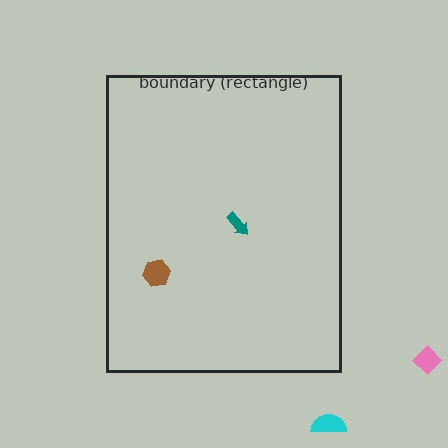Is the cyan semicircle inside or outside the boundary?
Outside.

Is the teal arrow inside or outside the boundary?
Inside.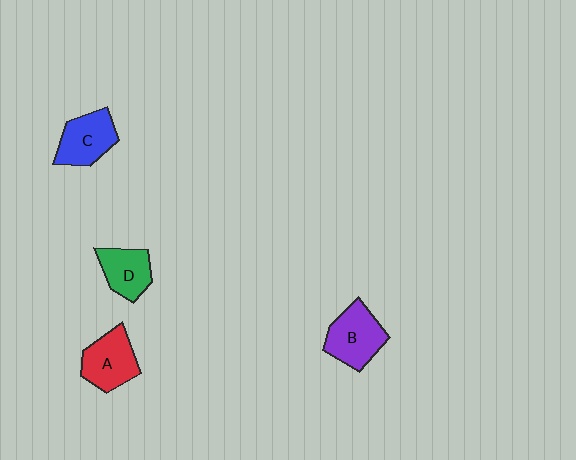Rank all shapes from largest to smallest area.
From largest to smallest: B (purple), A (red), C (blue), D (green).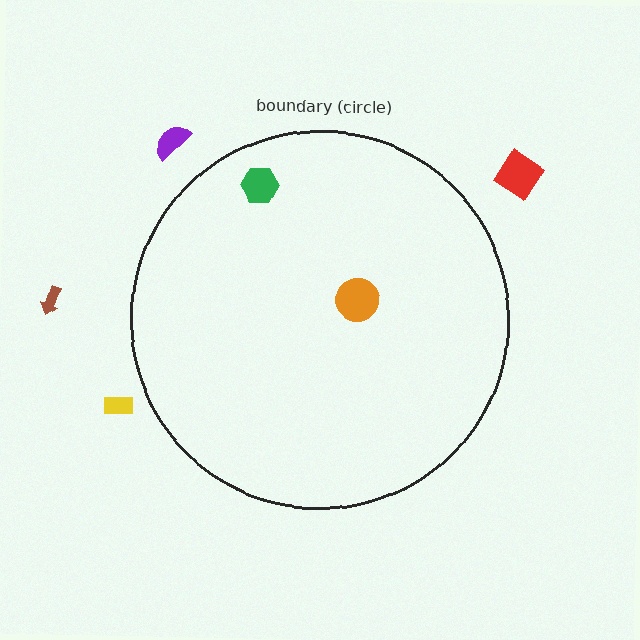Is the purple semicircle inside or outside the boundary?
Outside.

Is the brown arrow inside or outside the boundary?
Outside.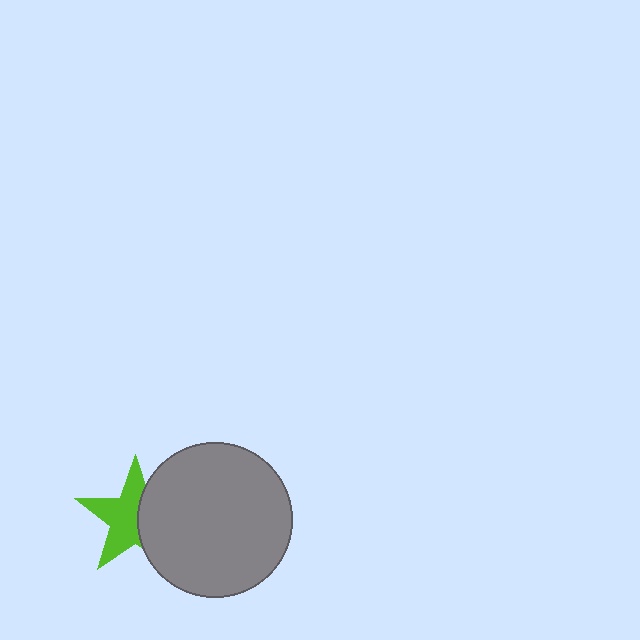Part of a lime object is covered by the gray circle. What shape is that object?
It is a star.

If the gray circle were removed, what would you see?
You would see the complete lime star.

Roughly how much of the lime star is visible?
About half of it is visible (roughly 59%).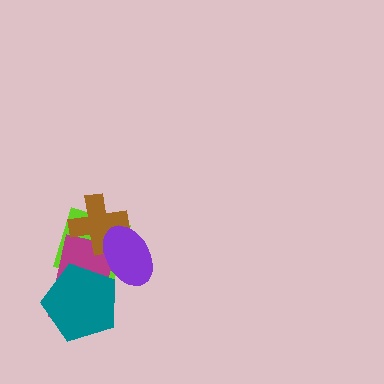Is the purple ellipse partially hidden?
No, no other shape covers it.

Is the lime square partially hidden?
Yes, it is partially covered by another shape.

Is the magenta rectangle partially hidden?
Yes, it is partially covered by another shape.